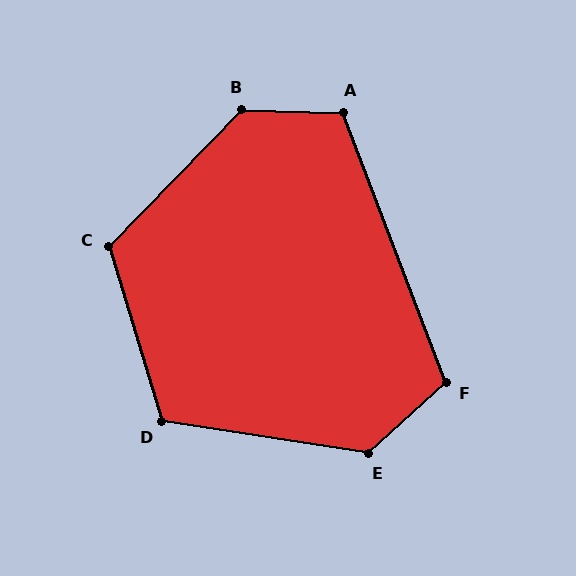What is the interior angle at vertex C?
Approximately 119 degrees (obtuse).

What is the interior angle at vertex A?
Approximately 112 degrees (obtuse).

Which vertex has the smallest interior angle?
F, at approximately 112 degrees.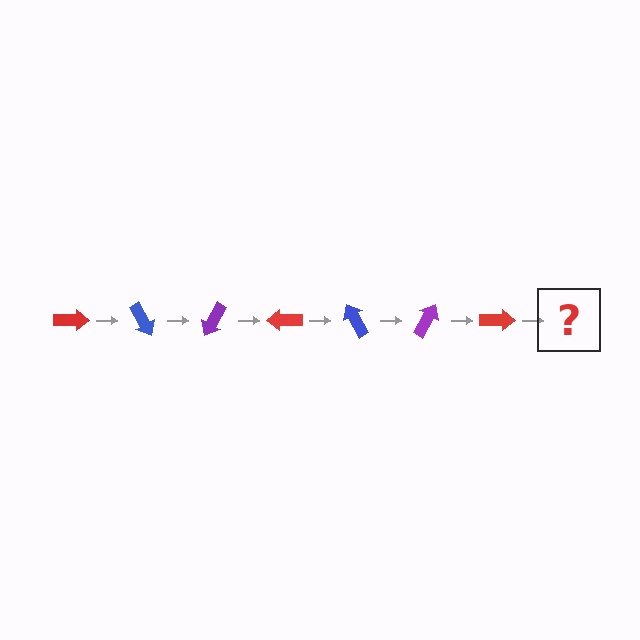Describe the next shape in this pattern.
It should be a blue arrow, rotated 420 degrees from the start.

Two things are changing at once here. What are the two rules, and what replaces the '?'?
The two rules are that it rotates 60 degrees each step and the color cycles through red, blue, and purple. The '?' should be a blue arrow, rotated 420 degrees from the start.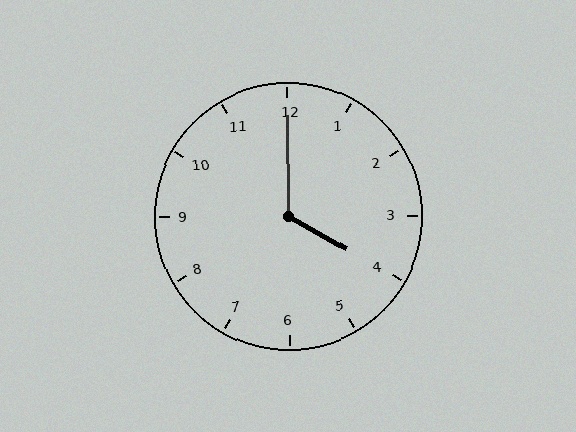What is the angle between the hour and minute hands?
Approximately 120 degrees.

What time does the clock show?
4:00.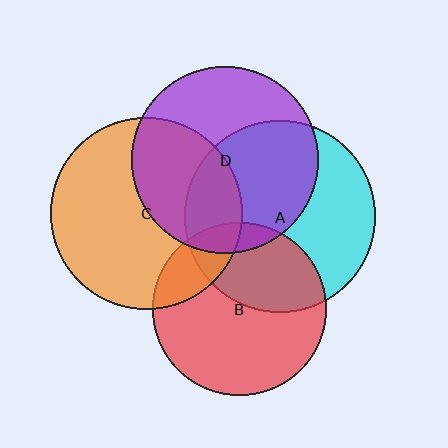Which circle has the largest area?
Circle C (orange).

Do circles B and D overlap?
Yes.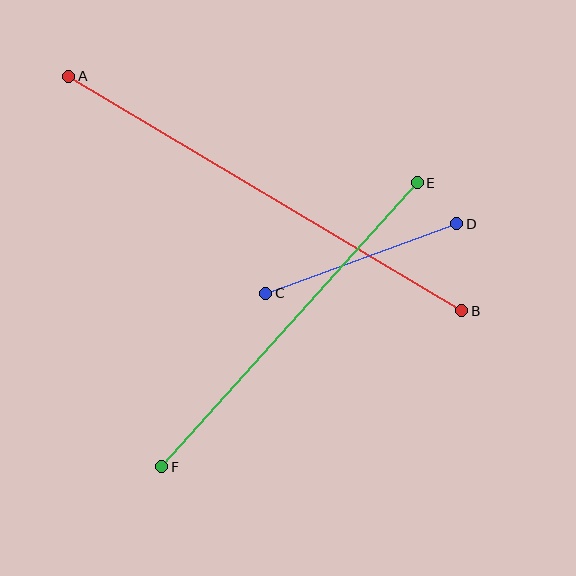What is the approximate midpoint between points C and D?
The midpoint is at approximately (361, 259) pixels.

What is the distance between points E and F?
The distance is approximately 382 pixels.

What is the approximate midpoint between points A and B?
The midpoint is at approximately (265, 193) pixels.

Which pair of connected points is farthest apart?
Points A and B are farthest apart.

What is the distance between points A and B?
The distance is approximately 457 pixels.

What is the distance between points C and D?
The distance is approximately 203 pixels.